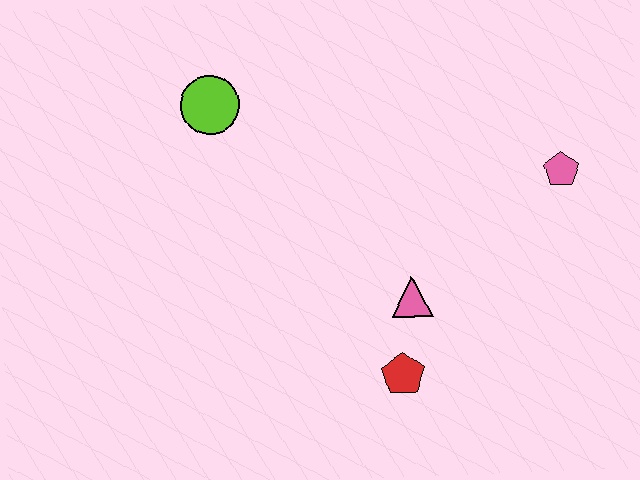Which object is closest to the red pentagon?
The pink triangle is closest to the red pentagon.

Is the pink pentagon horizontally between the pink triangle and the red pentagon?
No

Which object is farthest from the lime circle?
The pink pentagon is farthest from the lime circle.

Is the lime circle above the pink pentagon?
Yes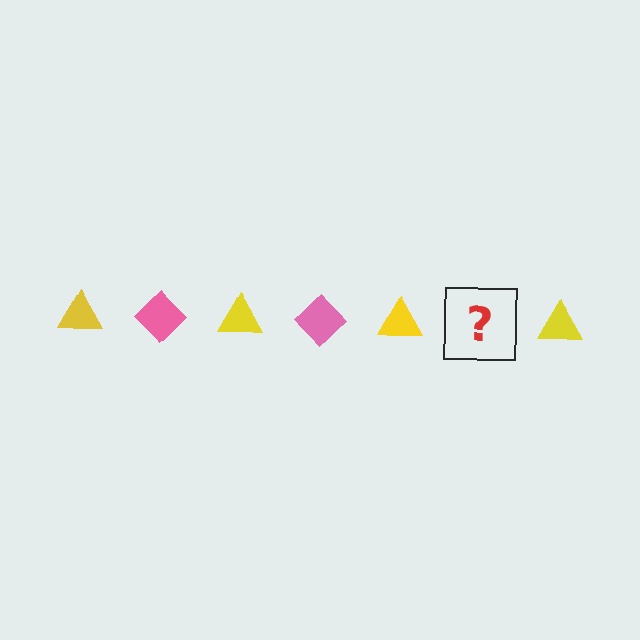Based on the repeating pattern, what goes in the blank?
The blank should be a pink diamond.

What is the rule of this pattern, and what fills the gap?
The rule is that the pattern alternates between yellow triangle and pink diamond. The gap should be filled with a pink diamond.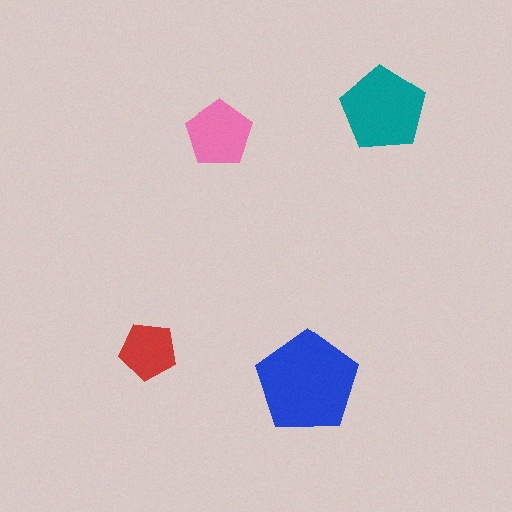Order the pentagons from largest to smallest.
the blue one, the teal one, the pink one, the red one.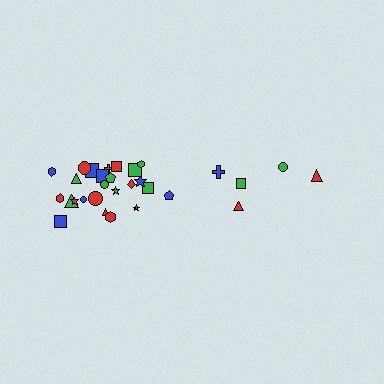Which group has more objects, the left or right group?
The left group.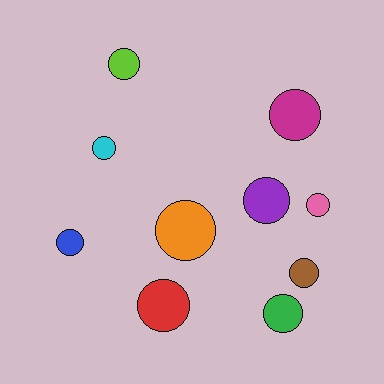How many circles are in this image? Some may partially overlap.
There are 10 circles.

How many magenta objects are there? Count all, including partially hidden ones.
There is 1 magenta object.